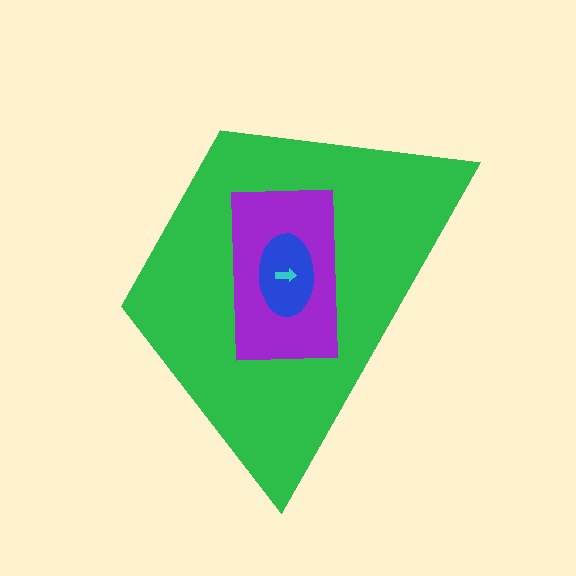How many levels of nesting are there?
4.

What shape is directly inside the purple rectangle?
The blue ellipse.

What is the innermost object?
The cyan arrow.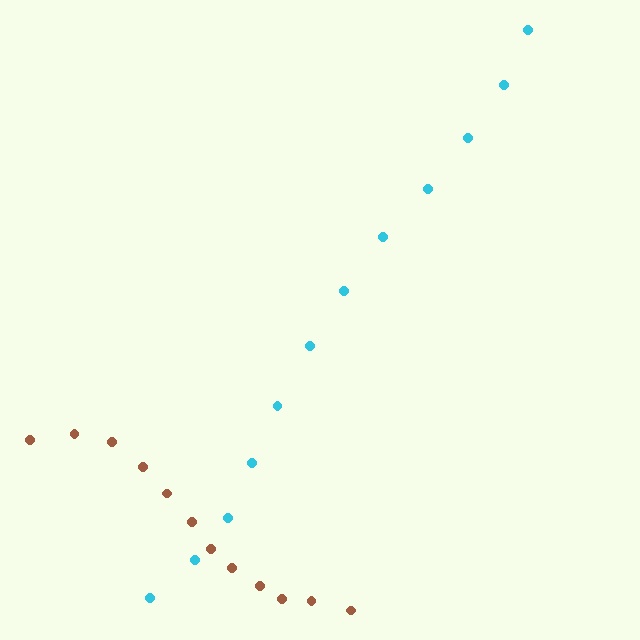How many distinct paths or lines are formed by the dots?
There are 2 distinct paths.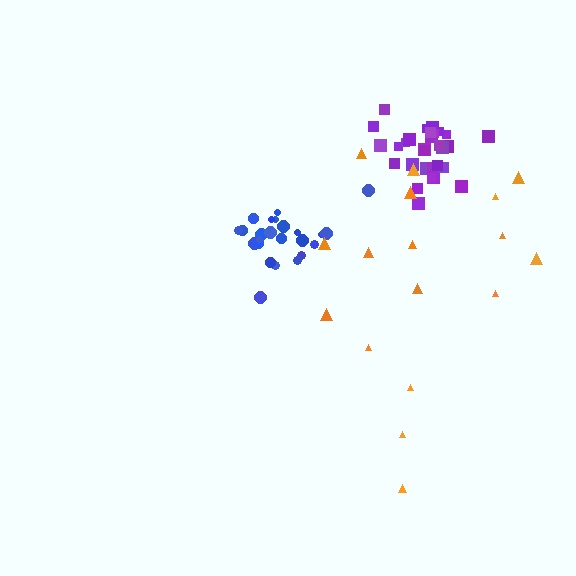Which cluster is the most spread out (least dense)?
Orange.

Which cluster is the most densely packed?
Purple.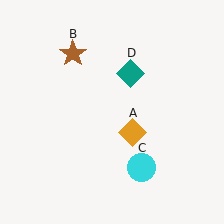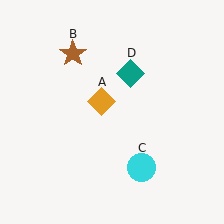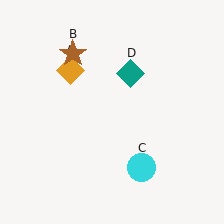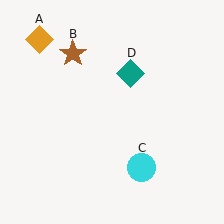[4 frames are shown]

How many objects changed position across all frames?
1 object changed position: orange diamond (object A).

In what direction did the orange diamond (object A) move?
The orange diamond (object A) moved up and to the left.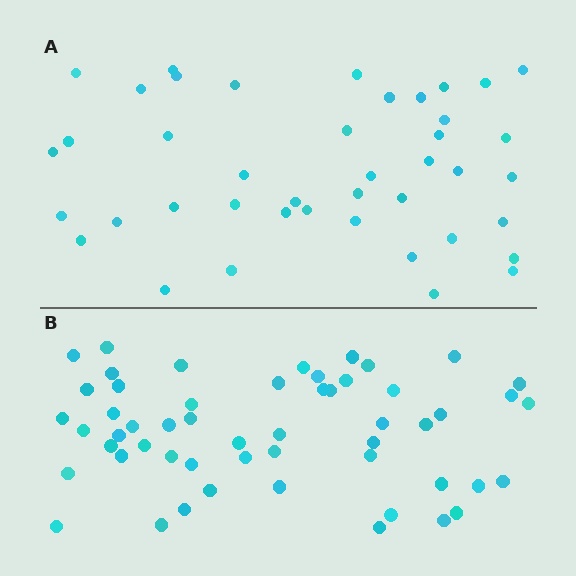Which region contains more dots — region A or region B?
Region B (the bottom region) has more dots.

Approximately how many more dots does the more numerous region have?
Region B has roughly 12 or so more dots than region A.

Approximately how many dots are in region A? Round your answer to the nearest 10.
About 40 dots. (The exact count is 42, which rounds to 40.)